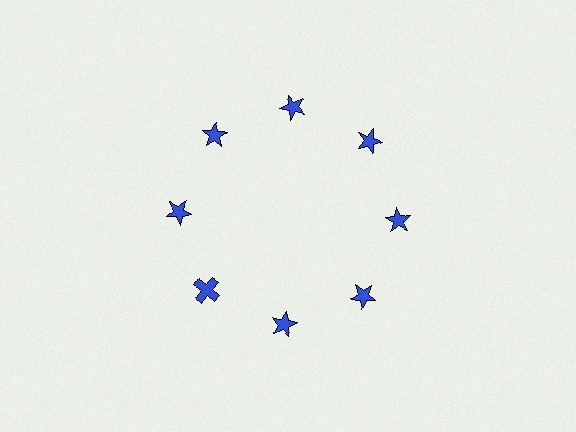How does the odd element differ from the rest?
It has a different shape: cross instead of star.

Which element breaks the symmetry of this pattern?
The blue cross at roughly the 8 o'clock position breaks the symmetry. All other shapes are blue stars.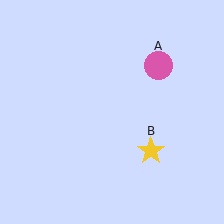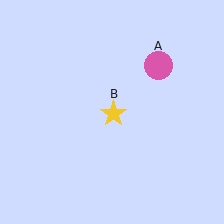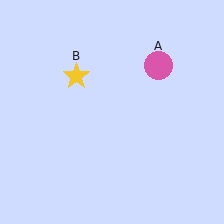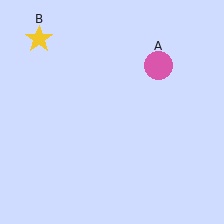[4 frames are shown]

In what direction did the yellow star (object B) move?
The yellow star (object B) moved up and to the left.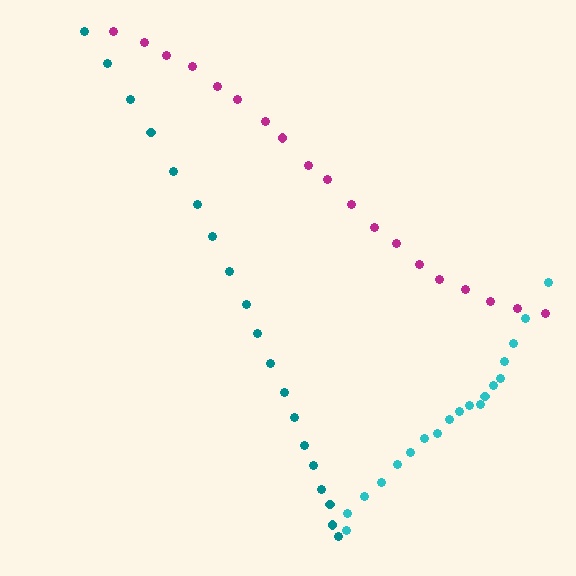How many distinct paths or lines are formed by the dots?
There are 3 distinct paths.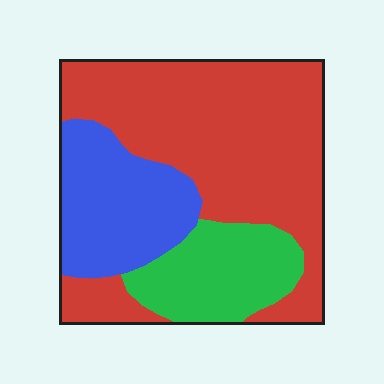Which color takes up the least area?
Green, at roughly 20%.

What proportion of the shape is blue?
Blue covers about 25% of the shape.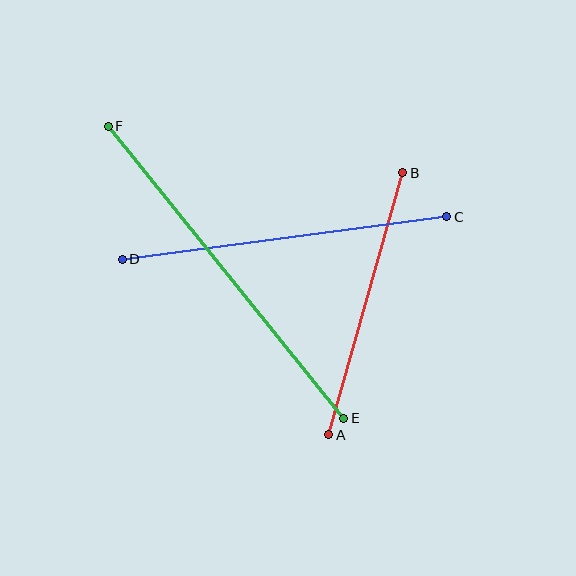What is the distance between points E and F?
The distance is approximately 375 pixels.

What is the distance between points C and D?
The distance is approximately 327 pixels.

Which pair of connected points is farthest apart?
Points E and F are farthest apart.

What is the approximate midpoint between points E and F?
The midpoint is at approximately (226, 272) pixels.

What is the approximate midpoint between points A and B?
The midpoint is at approximately (366, 304) pixels.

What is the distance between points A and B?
The distance is approximately 272 pixels.